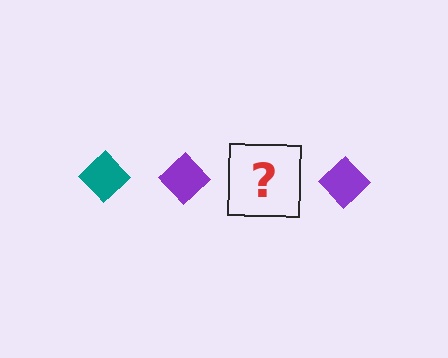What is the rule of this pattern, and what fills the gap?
The rule is that the pattern cycles through teal, purple diamonds. The gap should be filled with a teal diamond.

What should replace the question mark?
The question mark should be replaced with a teal diamond.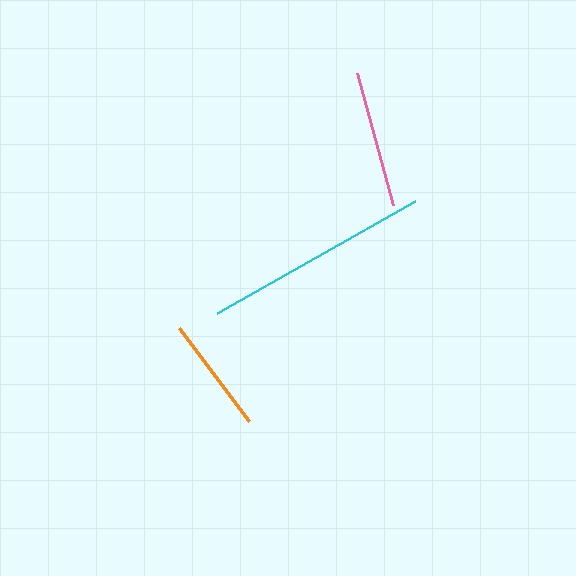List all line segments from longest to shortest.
From longest to shortest: cyan, pink, orange.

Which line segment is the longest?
The cyan line is the longest at approximately 227 pixels.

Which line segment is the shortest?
The orange line is the shortest at approximately 116 pixels.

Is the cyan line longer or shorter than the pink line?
The cyan line is longer than the pink line.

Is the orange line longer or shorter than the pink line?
The pink line is longer than the orange line.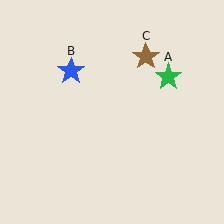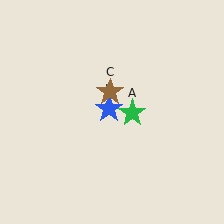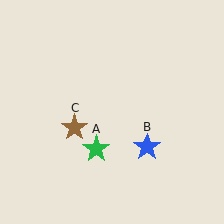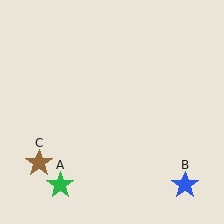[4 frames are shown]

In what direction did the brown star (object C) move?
The brown star (object C) moved down and to the left.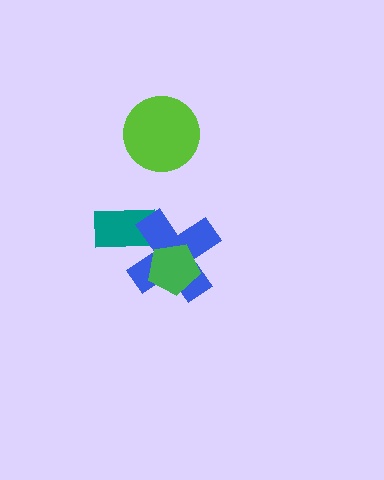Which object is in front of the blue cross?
The green pentagon is in front of the blue cross.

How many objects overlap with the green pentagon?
1 object overlaps with the green pentagon.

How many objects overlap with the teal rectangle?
1 object overlaps with the teal rectangle.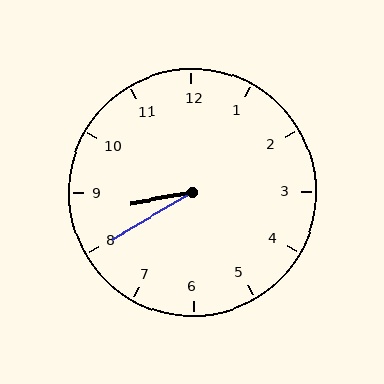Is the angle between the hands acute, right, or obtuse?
It is acute.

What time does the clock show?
8:40.